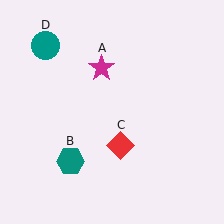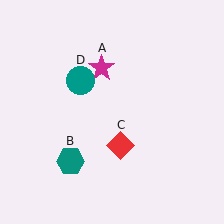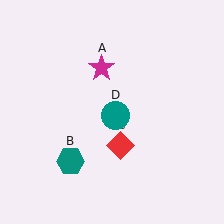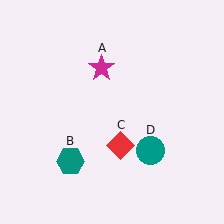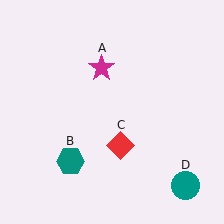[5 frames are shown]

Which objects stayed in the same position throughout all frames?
Magenta star (object A) and teal hexagon (object B) and red diamond (object C) remained stationary.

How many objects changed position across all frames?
1 object changed position: teal circle (object D).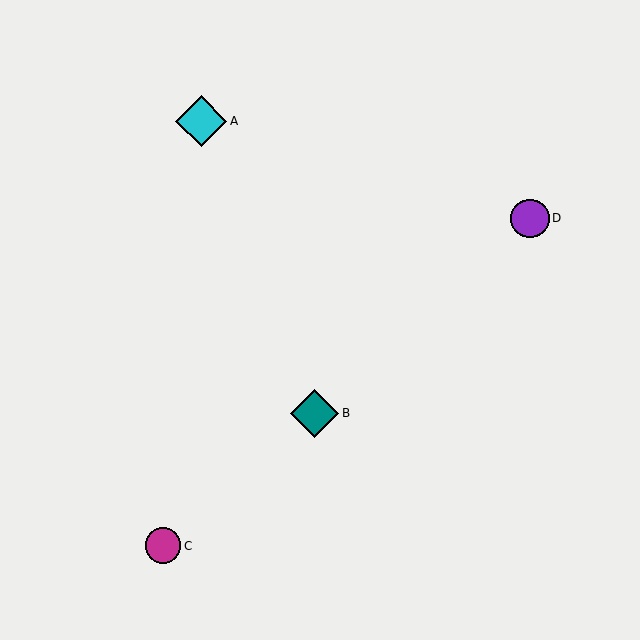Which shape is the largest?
The cyan diamond (labeled A) is the largest.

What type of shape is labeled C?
Shape C is a magenta circle.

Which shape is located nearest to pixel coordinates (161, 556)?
The magenta circle (labeled C) at (163, 546) is nearest to that location.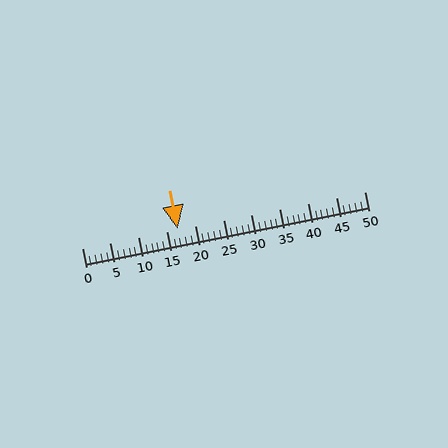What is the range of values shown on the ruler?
The ruler shows values from 0 to 50.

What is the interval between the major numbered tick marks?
The major tick marks are spaced 5 units apart.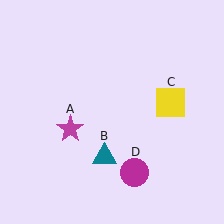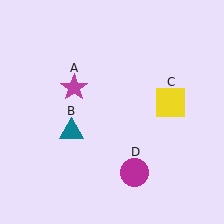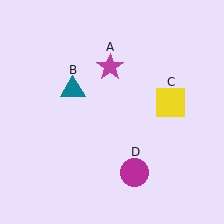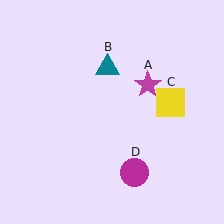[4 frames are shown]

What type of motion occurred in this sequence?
The magenta star (object A), teal triangle (object B) rotated clockwise around the center of the scene.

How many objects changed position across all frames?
2 objects changed position: magenta star (object A), teal triangle (object B).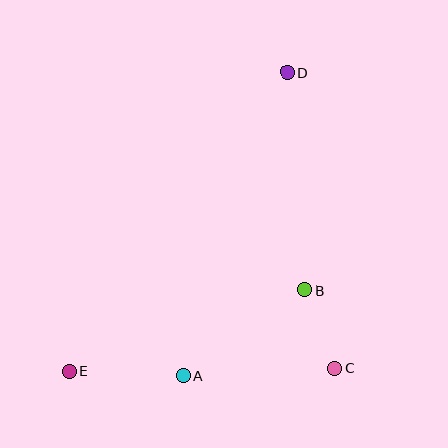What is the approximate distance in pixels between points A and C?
The distance between A and C is approximately 152 pixels.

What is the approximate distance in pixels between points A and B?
The distance between A and B is approximately 149 pixels.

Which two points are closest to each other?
Points B and C are closest to each other.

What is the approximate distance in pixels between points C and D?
The distance between C and D is approximately 300 pixels.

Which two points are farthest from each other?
Points D and E are farthest from each other.